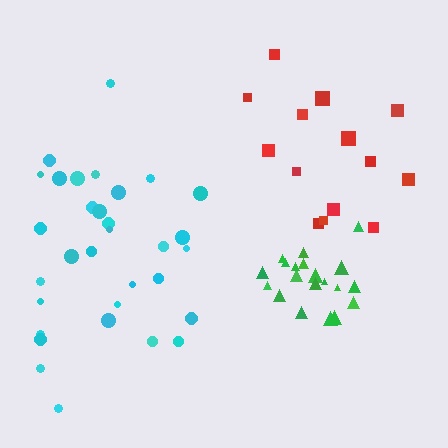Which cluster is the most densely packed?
Green.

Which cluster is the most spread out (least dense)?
Red.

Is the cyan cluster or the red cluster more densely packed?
Cyan.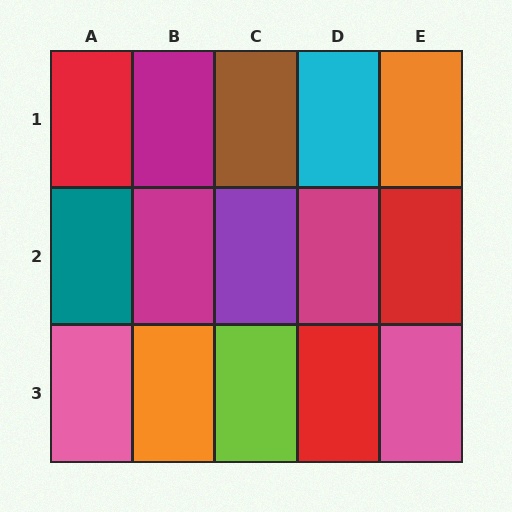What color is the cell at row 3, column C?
Lime.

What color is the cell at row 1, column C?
Brown.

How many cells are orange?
2 cells are orange.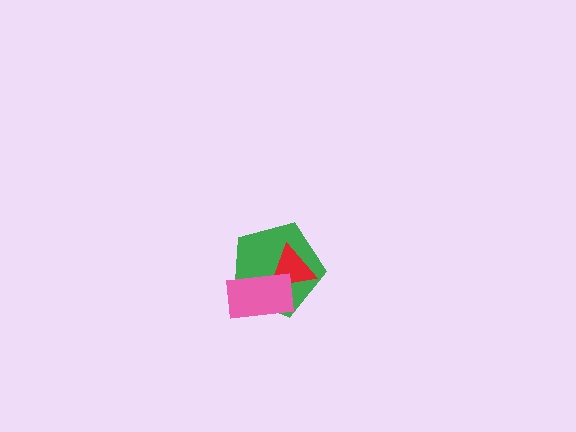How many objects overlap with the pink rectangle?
2 objects overlap with the pink rectangle.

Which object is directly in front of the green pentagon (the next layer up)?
The red triangle is directly in front of the green pentagon.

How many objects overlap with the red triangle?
2 objects overlap with the red triangle.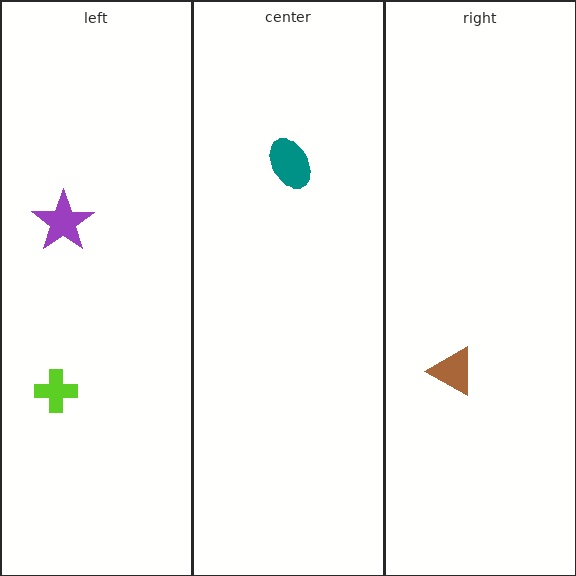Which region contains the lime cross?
The left region.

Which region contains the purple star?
The left region.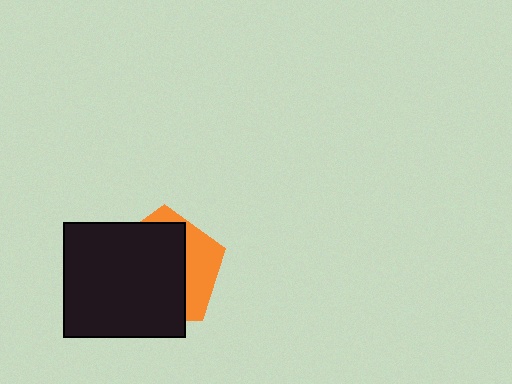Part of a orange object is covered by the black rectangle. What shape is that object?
It is a pentagon.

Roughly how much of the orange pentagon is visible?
A small part of it is visible (roughly 31%).